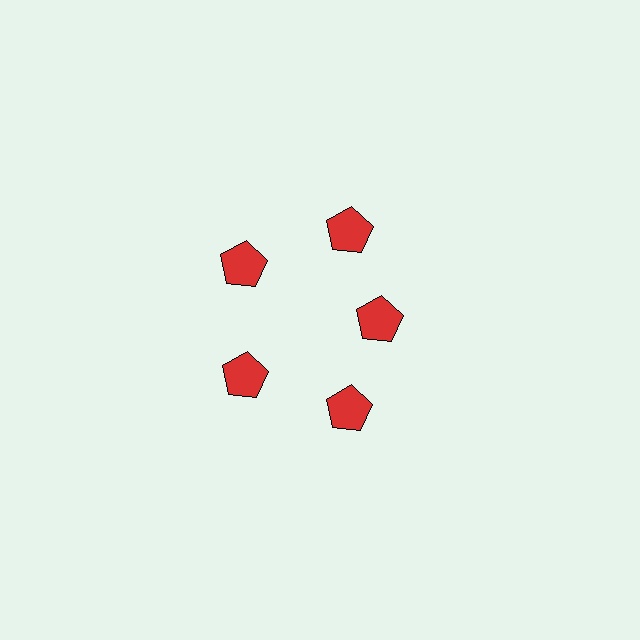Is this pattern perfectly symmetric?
No. The 5 red pentagons are arranged in a ring, but one element near the 3 o'clock position is pulled inward toward the center, breaking the 5-fold rotational symmetry.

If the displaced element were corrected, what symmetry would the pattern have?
It would have 5-fold rotational symmetry — the pattern would map onto itself every 72 degrees.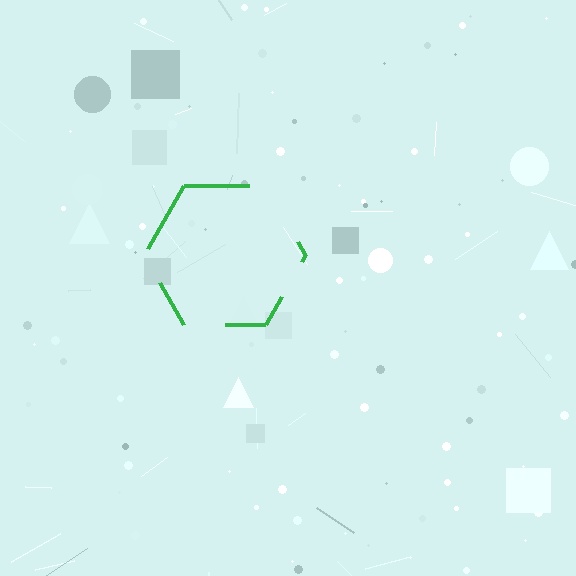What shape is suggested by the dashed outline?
The dashed outline suggests a hexagon.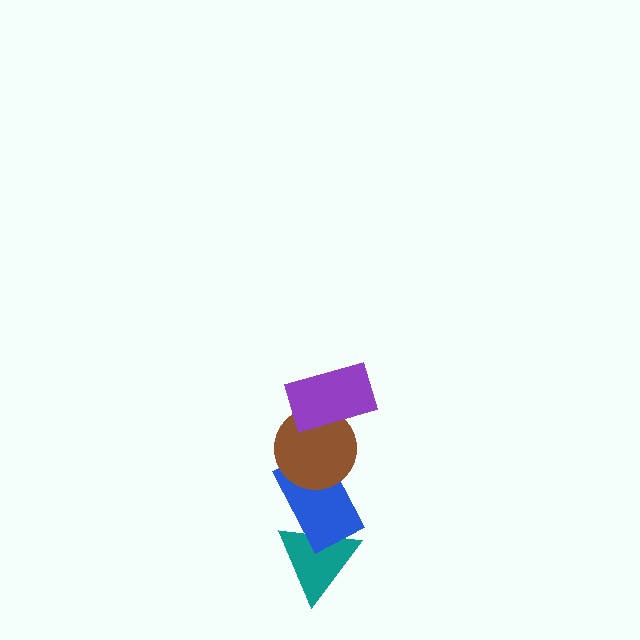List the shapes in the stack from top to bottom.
From top to bottom: the purple rectangle, the brown circle, the blue rectangle, the teal triangle.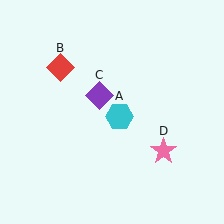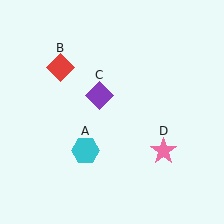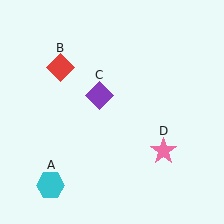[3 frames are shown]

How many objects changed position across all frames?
1 object changed position: cyan hexagon (object A).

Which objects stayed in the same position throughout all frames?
Red diamond (object B) and purple diamond (object C) and pink star (object D) remained stationary.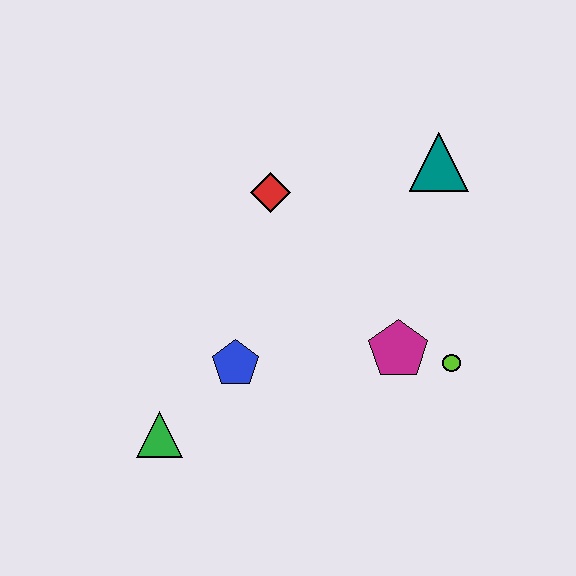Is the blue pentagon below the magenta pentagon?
Yes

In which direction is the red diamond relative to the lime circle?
The red diamond is to the left of the lime circle.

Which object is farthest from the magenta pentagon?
The green triangle is farthest from the magenta pentagon.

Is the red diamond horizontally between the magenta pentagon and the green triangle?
Yes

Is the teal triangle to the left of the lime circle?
Yes